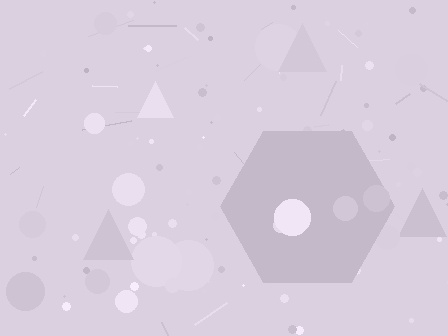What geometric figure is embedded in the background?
A hexagon is embedded in the background.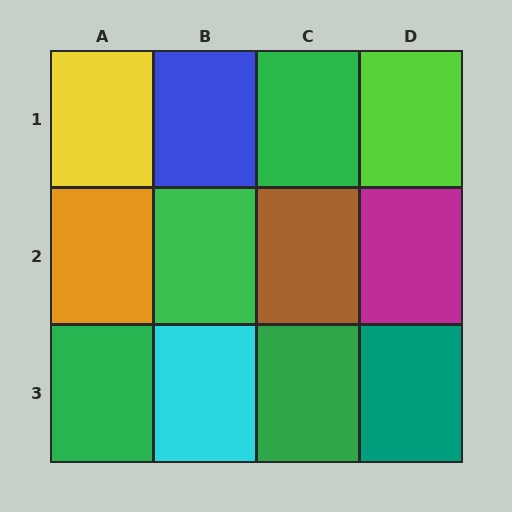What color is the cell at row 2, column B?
Green.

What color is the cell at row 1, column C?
Green.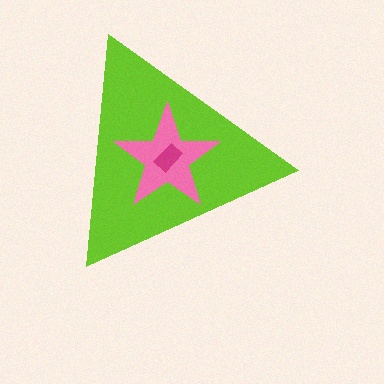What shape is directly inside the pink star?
The magenta rectangle.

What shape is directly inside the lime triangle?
The pink star.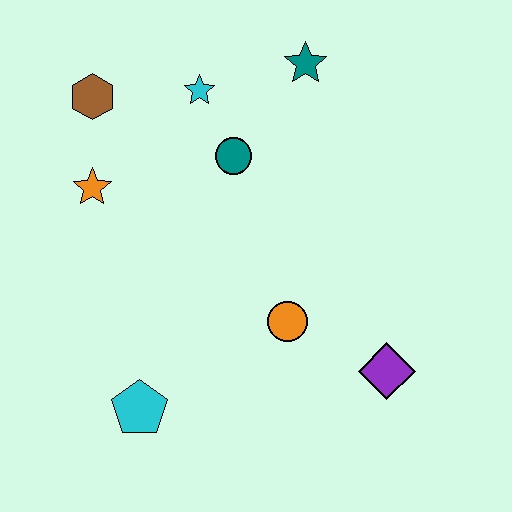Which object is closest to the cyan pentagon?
The orange circle is closest to the cyan pentagon.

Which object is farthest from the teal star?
The cyan pentagon is farthest from the teal star.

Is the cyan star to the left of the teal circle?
Yes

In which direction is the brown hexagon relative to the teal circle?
The brown hexagon is to the left of the teal circle.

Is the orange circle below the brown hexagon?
Yes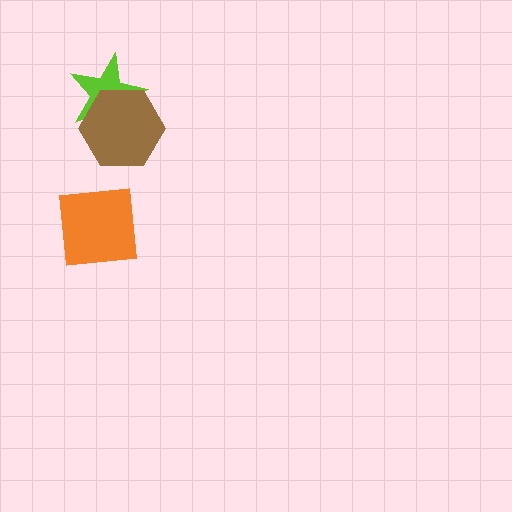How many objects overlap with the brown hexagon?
1 object overlaps with the brown hexagon.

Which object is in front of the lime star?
The brown hexagon is in front of the lime star.